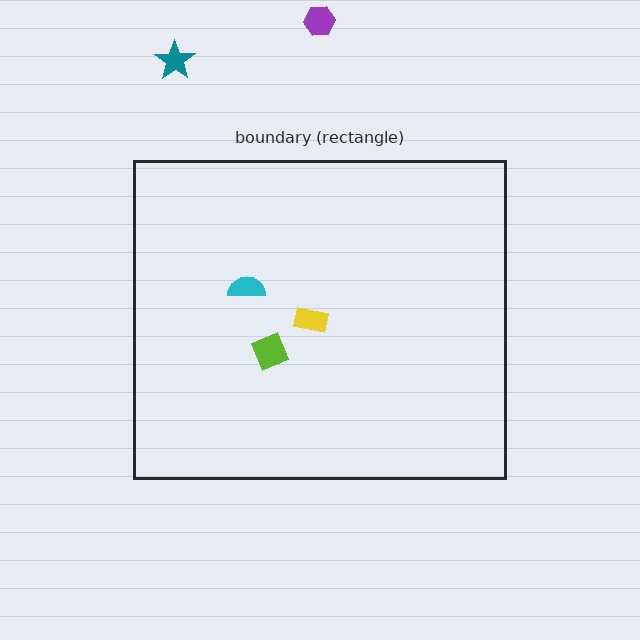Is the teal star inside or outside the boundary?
Outside.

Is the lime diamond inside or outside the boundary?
Inside.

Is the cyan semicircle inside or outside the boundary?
Inside.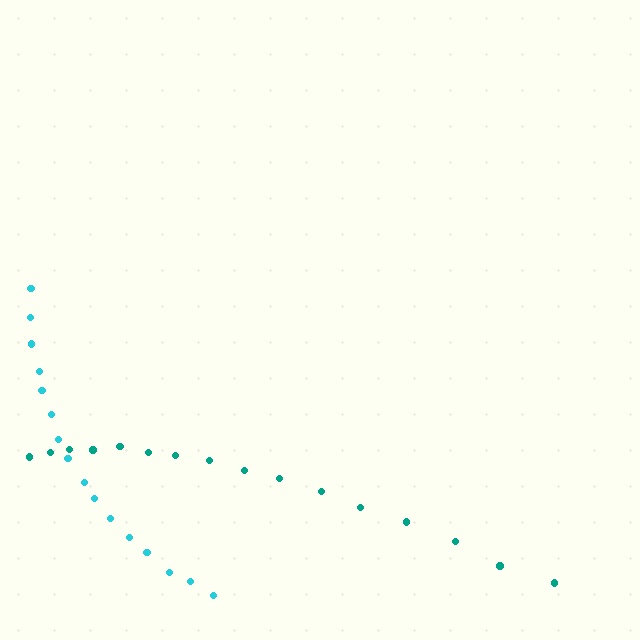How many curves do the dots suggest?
There are 2 distinct paths.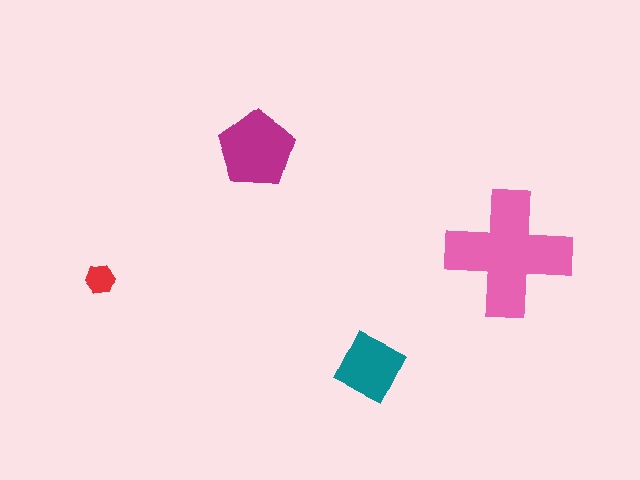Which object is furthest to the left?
The red hexagon is leftmost.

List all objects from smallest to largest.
The red hexagon, the teal diamond, the magenta pentagon, the pink cross.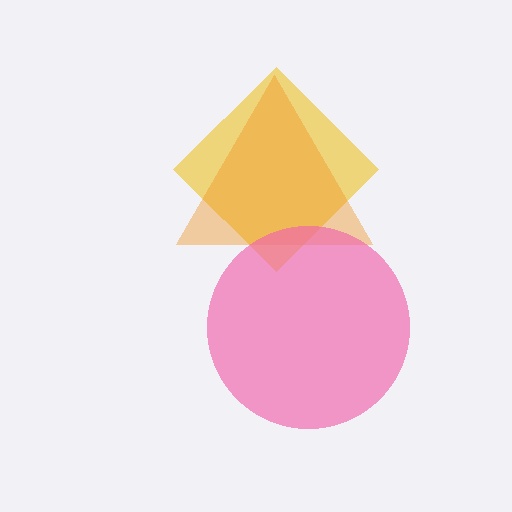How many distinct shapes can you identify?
There are 3 distinct shapes: a yellow diamond, an orange triangle, a pink circle.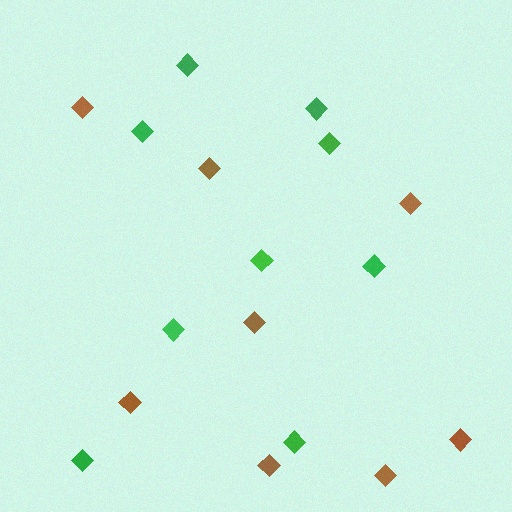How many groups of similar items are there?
There are 2 groups: one group of green diamonds (9) and one group of brown diamonds (8).